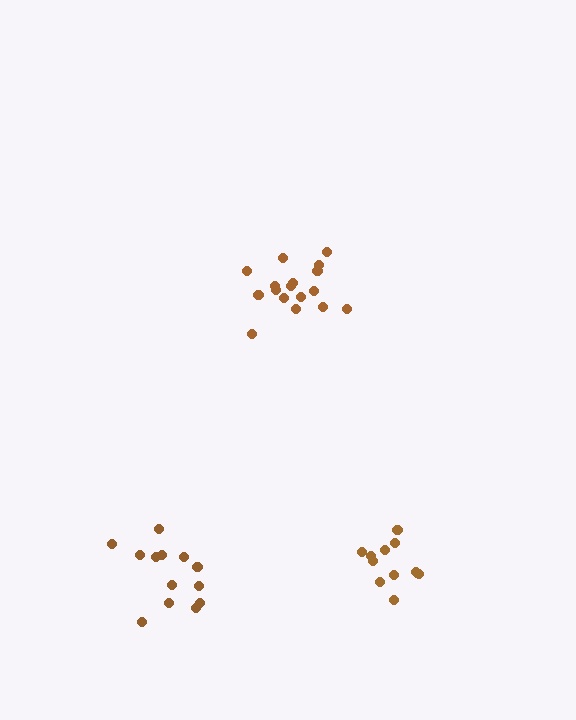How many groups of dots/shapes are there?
There are 3 groups.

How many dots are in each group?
Group 1: 17 dots, Group 2: 12 dots, Group 3: 13 dots (42 total).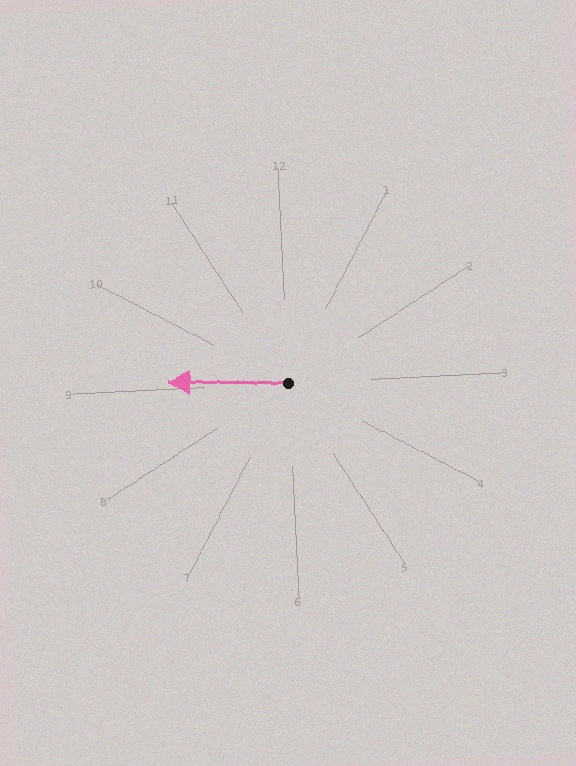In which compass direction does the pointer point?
West.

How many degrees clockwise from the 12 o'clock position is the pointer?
Approximately 273 degrees.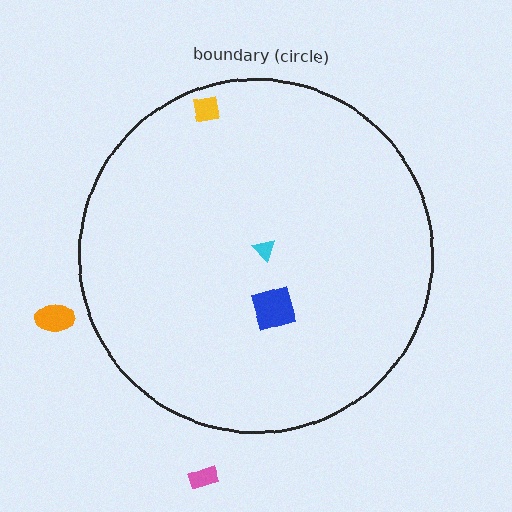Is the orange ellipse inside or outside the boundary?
Outside.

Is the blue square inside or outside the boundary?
Inside.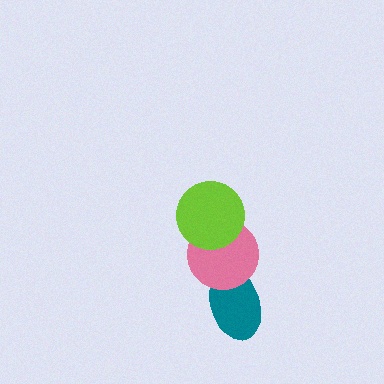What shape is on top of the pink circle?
The lime circle is on top of the pink circle.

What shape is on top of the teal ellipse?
The pink circle is on top of the teal ellipse.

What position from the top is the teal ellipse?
The teal ellipse is 3rd from the top.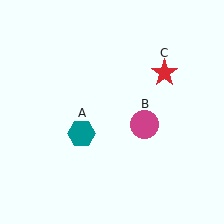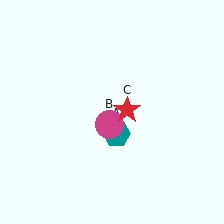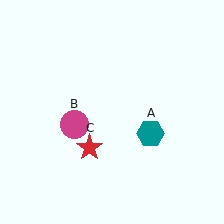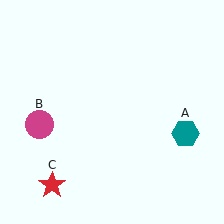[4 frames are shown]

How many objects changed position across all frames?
3 objects changed position: teal hexagon (object A), magenta circle (object B), red star (object C).